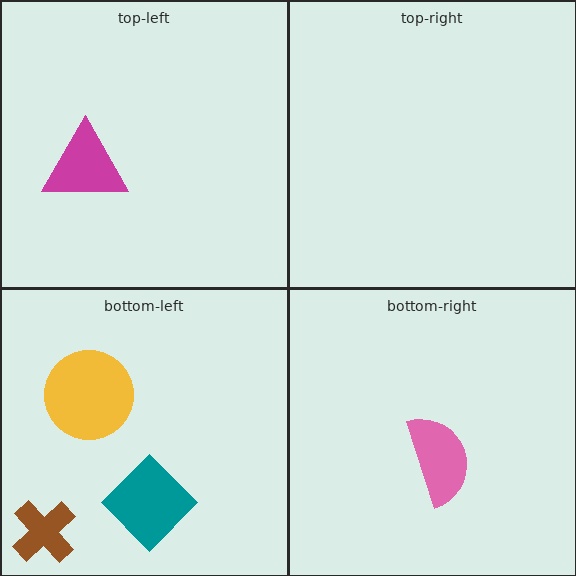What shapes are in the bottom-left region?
The teal diamond, the brown cross, the yellow circle.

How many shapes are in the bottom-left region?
3.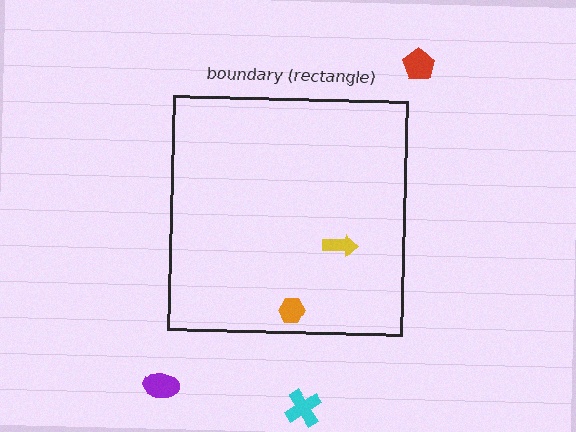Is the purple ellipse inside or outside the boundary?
Outside.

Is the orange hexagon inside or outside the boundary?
Inside.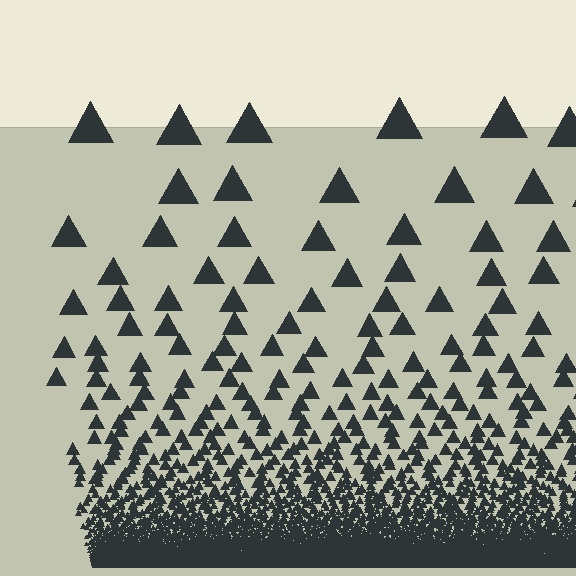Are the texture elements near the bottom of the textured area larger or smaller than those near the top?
Smaller. The gradient is inverted — elements near the bottom are smaller and denser.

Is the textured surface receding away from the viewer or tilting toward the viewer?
The surface appears to tilt toward the viewer. Texture elements get larger and sparser toward the top.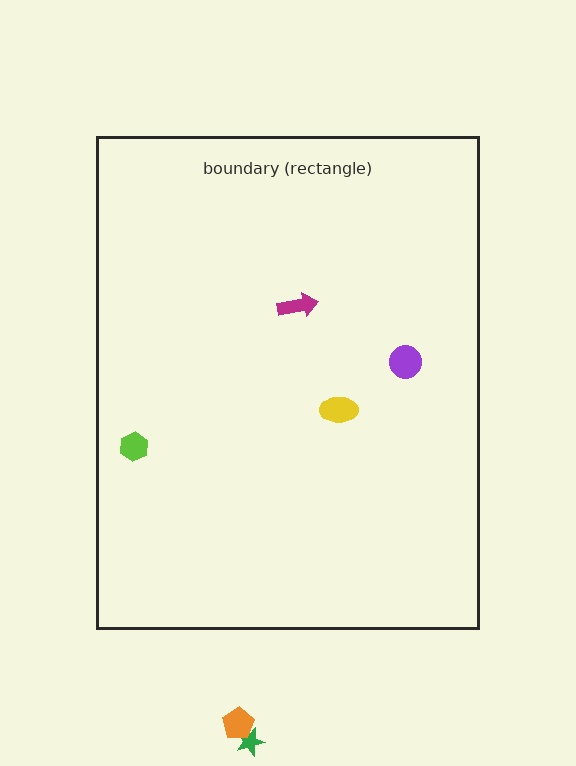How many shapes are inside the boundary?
4 inside, 2 outside.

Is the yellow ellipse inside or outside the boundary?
Inside.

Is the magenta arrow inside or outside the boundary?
Inside.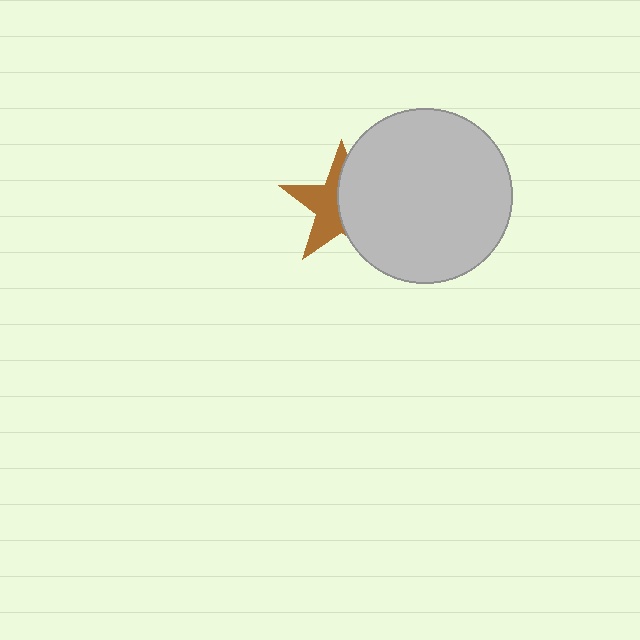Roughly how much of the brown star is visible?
About half of it is visible (roughly 49%).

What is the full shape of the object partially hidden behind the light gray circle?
The partially hidden object is a brown star.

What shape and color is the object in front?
The object in front is a light gray circle.